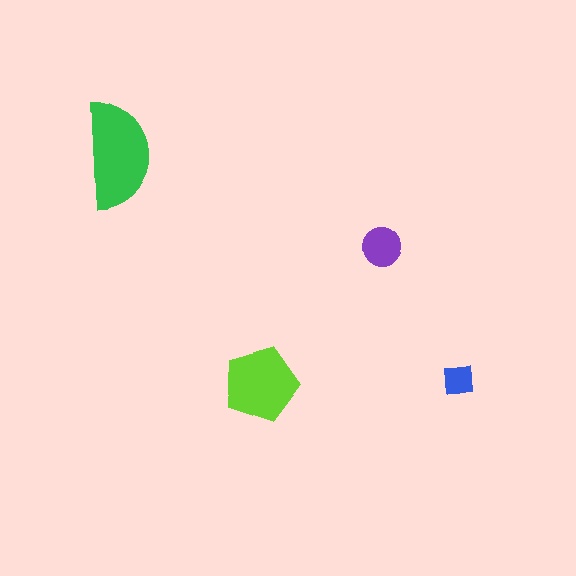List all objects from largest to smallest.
The green semicircle, the lime pentagon, the purple circle, the blue square.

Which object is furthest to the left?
The green semicircle is leftmost.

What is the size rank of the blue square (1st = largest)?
4th.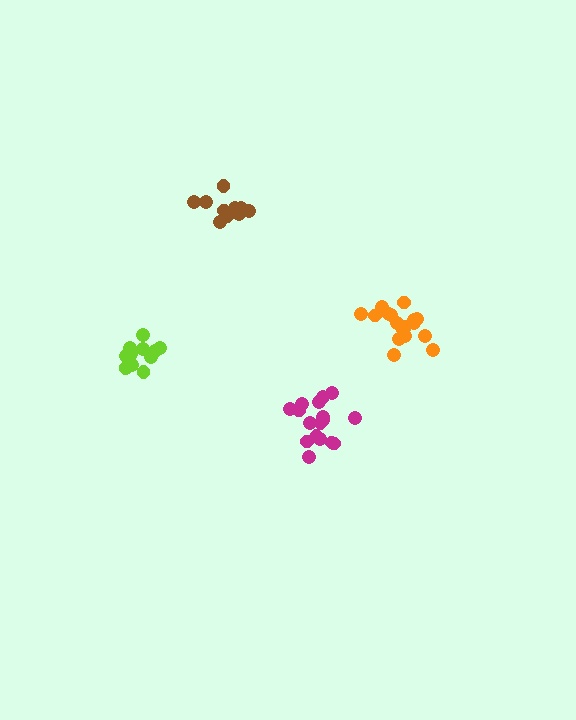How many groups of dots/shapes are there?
There are 4 groups.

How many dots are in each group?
Group 1: 12 dots, Group 2: 17 dots, Group 3: 11 dots, Group 4: 17 dots (57 total).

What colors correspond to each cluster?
The clusters are colored: lime, magenta, brown, orange.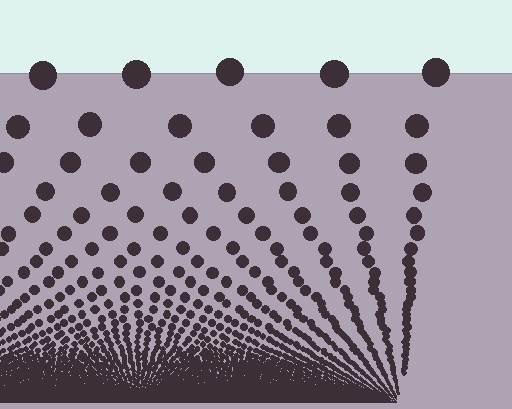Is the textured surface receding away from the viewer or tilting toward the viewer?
The surface appears to tilt toward the viewer. Texture elements get larger and sparser toward the top.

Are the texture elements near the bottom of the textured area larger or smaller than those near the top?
Smaller. The gradient is inverted — elements near the bottom are smaller and denser.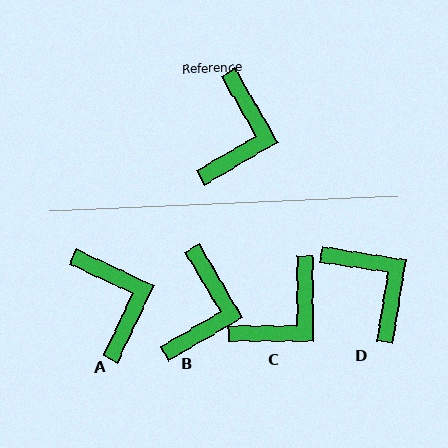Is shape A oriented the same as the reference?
No, it is off by about 35 degrees.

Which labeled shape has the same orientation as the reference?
B.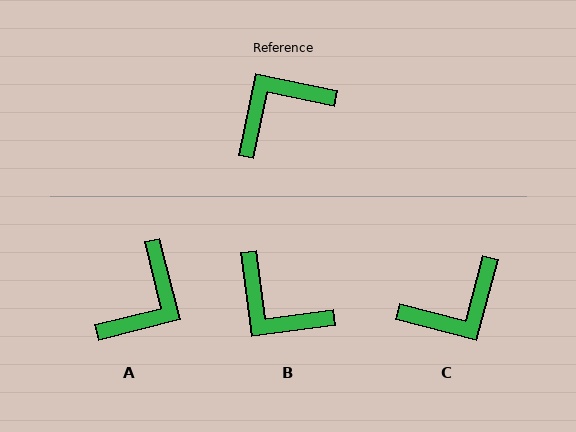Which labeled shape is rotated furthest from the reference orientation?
C, about 177 degrees away.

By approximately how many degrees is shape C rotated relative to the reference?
Approximately 177 degrees counter-clockwise.